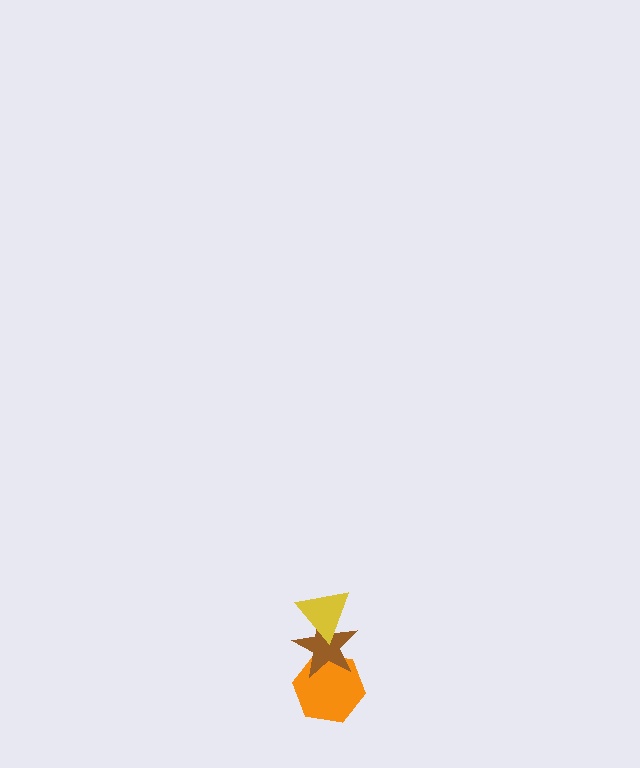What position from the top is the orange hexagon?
The orange hexagon is 3rd from the top.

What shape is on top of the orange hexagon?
The brown star is on top of the orange hexagon.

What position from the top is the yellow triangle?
The yellow triangle is 1st from the top.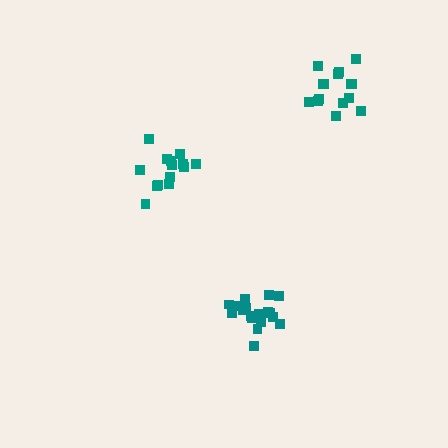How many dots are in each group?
Group 1: 14 dots, Group 2: 15 dots, Group 3: 19 dots (48 total).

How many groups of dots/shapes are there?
There are 3 groups.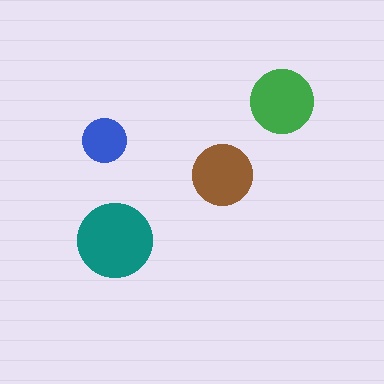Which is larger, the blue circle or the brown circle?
The brown one.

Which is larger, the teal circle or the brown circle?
The teal one.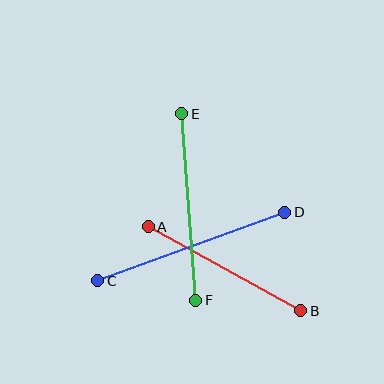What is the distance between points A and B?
The distance is approximately 174 pixels.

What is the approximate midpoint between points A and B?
The midpoint is at approximately (224, 269) pixels.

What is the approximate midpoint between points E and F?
The midpoint is at approximately (189, 207) pixels.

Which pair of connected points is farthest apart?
Points C and D are farthest apart.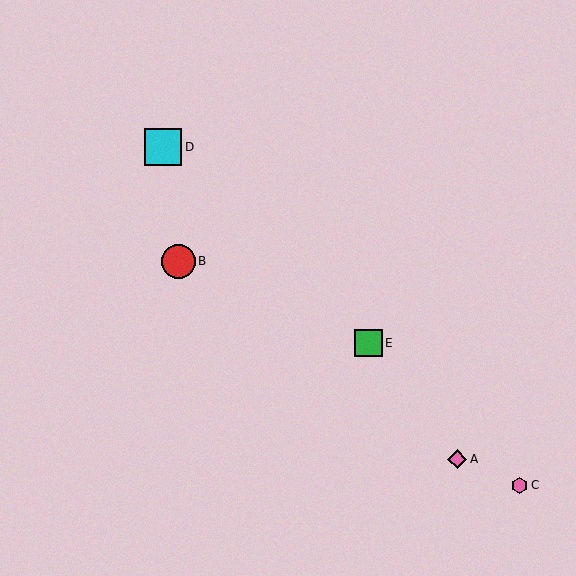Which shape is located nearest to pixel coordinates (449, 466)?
The pink diamond (labeled A) at (457, 459) is nearest to that location.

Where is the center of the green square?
The center of the green square is at (369, 343).